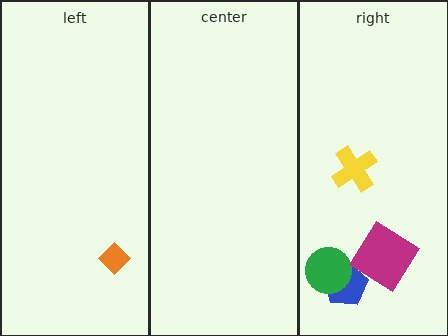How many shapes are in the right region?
4.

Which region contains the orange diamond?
The left region.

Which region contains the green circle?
The right region.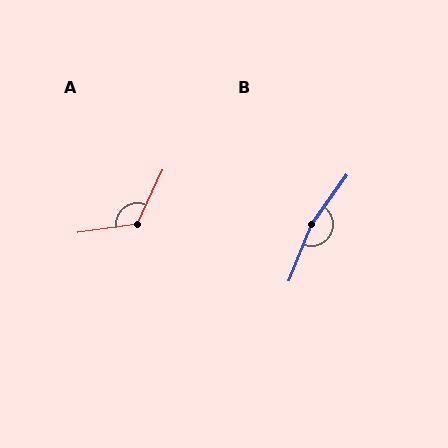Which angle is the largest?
B, at approximately 166 degrees.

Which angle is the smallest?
A, at approximately 124 degrees.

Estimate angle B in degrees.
Approximately 166 degrees.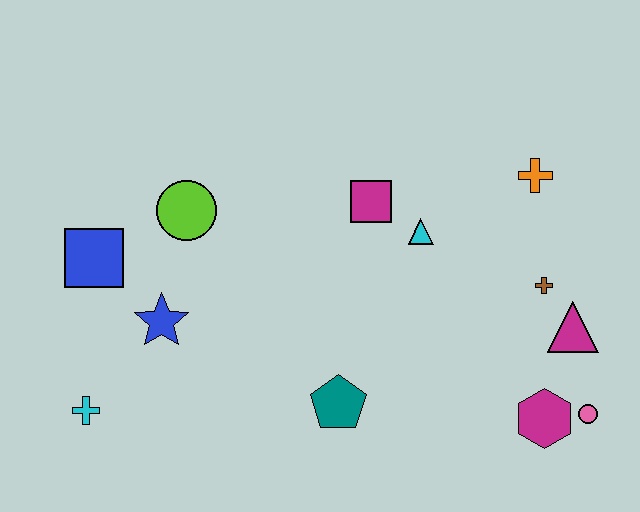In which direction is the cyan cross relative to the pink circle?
The cyan cross is to the left of the pink circle.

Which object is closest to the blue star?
The blue square is closest to the blue star.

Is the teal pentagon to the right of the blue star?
Yes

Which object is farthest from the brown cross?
The cyan cross is farthest from the brown cross.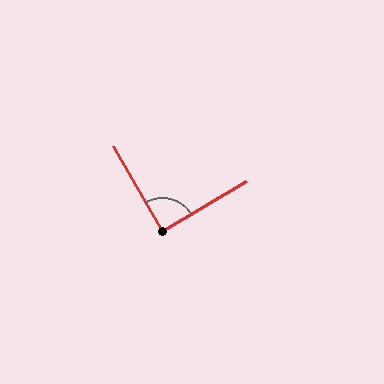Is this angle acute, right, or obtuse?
It is approximately a right angle.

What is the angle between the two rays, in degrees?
Approximately 90 degrees.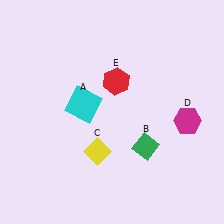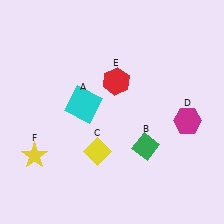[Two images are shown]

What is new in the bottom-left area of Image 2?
A yellow star (F) was added in the bottom-left area of Image 2.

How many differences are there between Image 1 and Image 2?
There is 1 difference between the two images.